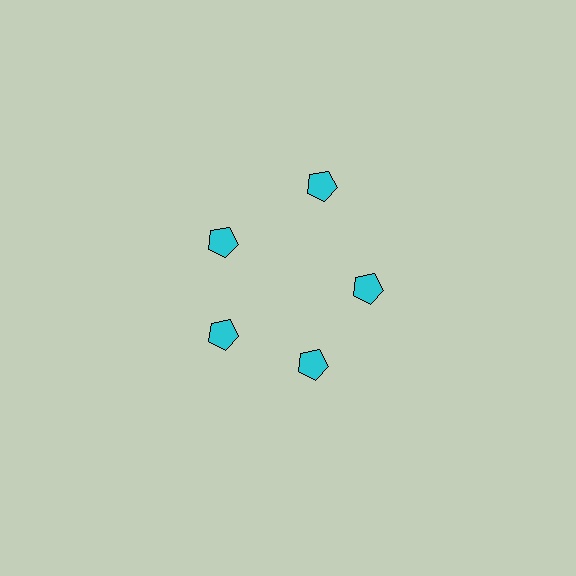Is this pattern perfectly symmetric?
No. The 5 cyan pentagons are arranged in a ring, but one element near the 1 o'clock position is pushed outward from the center, breaking the 5-fold rotational symmetry.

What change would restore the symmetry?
The symmetry would be restored by moving it inward, back onto the ring so that all 5 pentagons sit at equal angles and equal distance from the center.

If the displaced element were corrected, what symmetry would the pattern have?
It would have 5-fold rotational symmetry — the pattern would map onto itself every 72 degrees.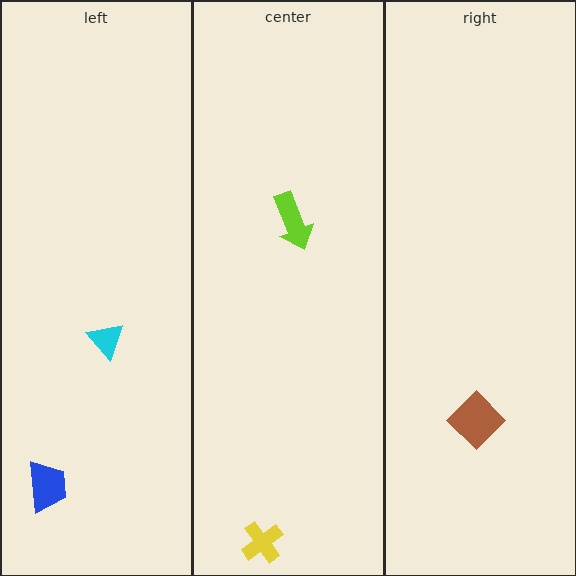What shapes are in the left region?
The cyan triangle, the blue trapezoid.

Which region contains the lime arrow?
The center region.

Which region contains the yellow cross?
The center region.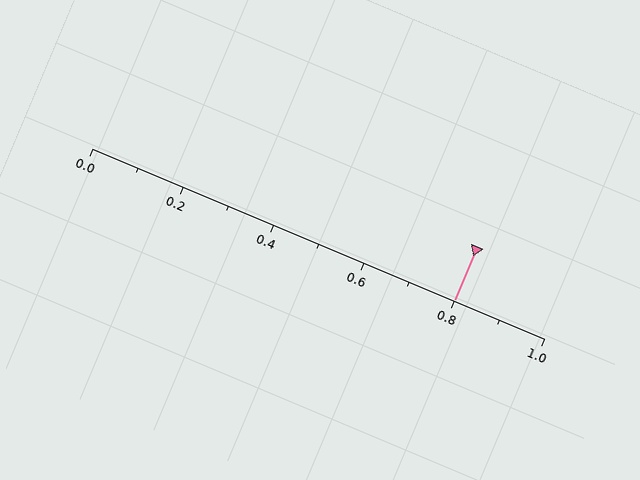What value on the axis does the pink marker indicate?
The marker indicates approximately 0.8.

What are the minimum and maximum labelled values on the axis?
The axis runs from 0.0 to 1.0.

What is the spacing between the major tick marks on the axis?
The major ticks are spaced 0.2 apart.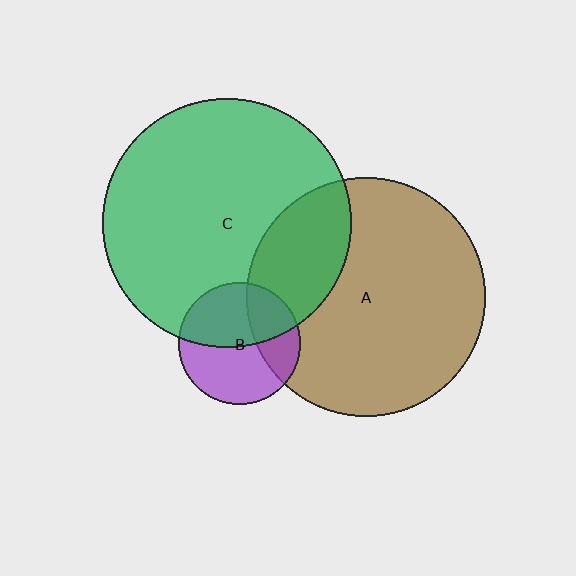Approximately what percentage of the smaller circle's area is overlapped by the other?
Approximately 25%.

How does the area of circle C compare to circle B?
Approximately 4.2 times.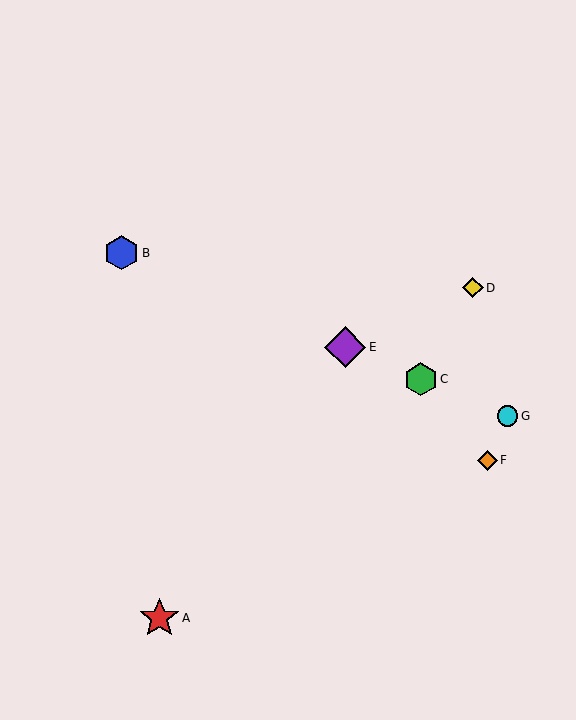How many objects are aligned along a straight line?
4 objects (B, C, E, G) are aligned along a straight line.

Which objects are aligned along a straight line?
Objects B, C, E, G are aligned along a straight line.